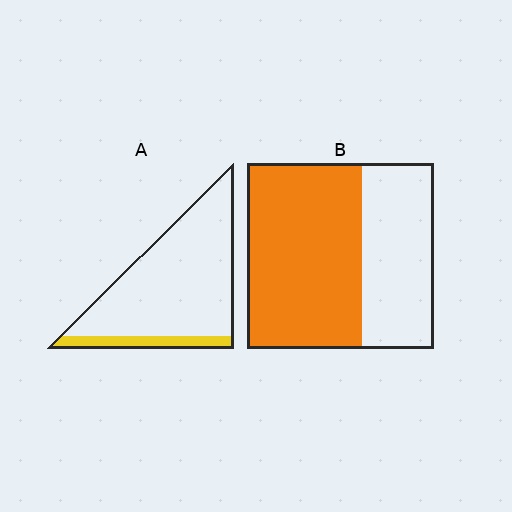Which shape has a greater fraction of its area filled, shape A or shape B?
Shape B.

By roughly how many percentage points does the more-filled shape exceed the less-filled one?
By roughly 50 percentage points (B over A).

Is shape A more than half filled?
No.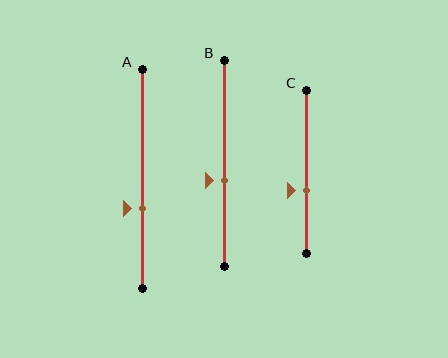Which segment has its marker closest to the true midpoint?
Segment B has its marker closest to the true midpoint.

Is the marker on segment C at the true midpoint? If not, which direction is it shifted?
No, the marker on segment C is shifted downward by about 12% of the segment length.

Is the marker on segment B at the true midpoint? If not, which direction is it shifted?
No, the marker on segment B is shifted downward by about 8% of the segment length.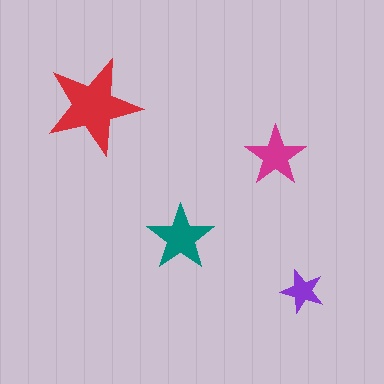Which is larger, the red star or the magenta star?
The red one.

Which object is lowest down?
The purple star is bottommost.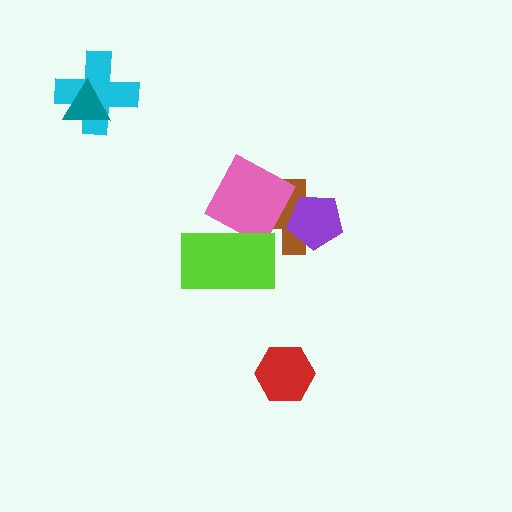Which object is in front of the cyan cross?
The teal triangle is in front of the cyan cross.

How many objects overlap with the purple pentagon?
2 objects overlap with the purple pentagon.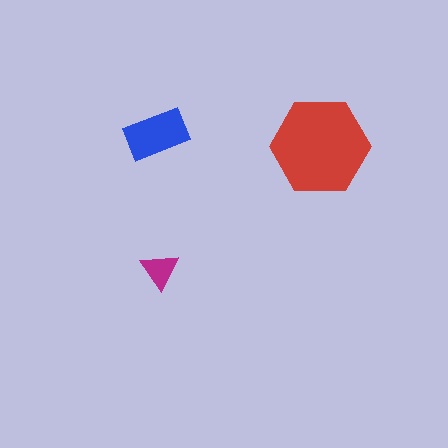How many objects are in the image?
There are 3 objects in the image.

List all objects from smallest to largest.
The magenta triangle, the blue rectangle, the red hexagon.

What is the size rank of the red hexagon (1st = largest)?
1st.